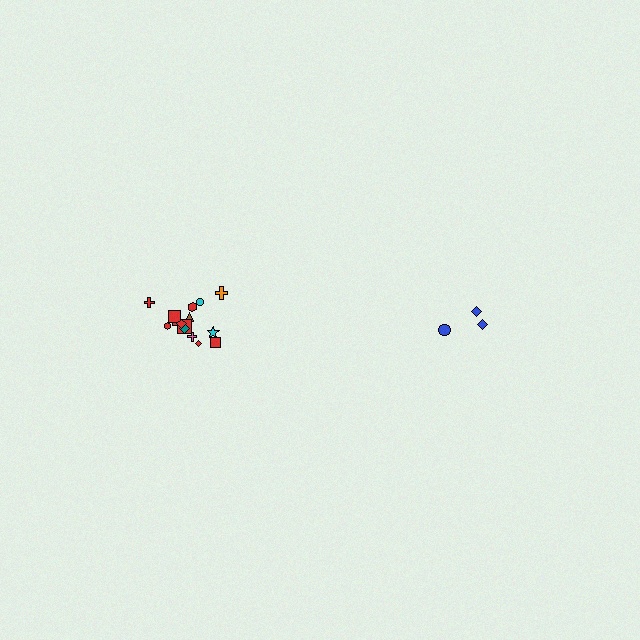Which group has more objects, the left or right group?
The left group.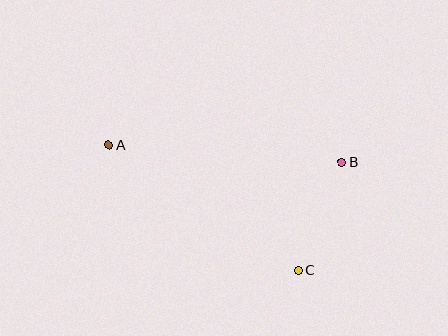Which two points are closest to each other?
Points B and C are closest to each other.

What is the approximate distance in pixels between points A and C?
The distance between A and C is approximately 227 pixels.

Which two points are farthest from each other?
Points A and B are farthest from each other.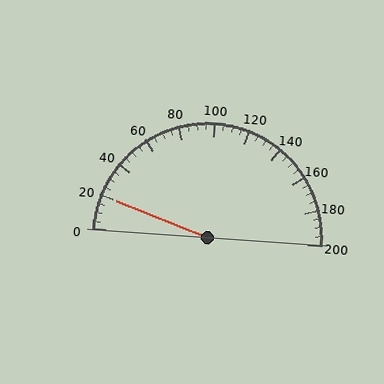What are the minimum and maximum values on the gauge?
The gauge ranges from 0 to 200.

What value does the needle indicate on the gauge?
The needle indicates approximately 20.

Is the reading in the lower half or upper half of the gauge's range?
The reading is in the lower half of the range (0 to 200).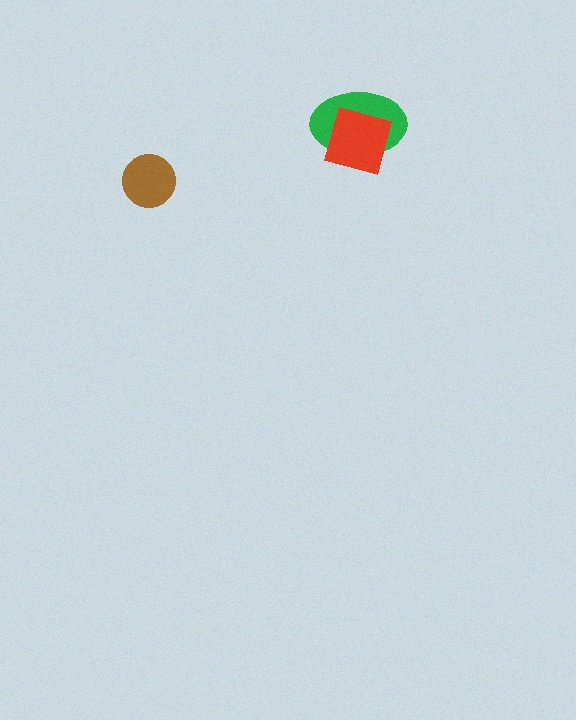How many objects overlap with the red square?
1 object overlaps with the red square.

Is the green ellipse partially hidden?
Yes, it is partially covered by another shape.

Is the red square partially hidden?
No, no other shape covers it.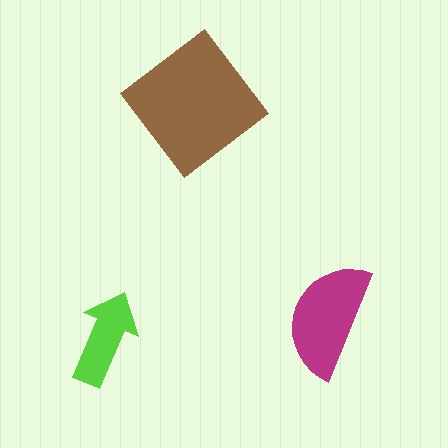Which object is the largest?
The brown diamond.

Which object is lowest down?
The lime arrow is bottommost.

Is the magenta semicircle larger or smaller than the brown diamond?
Smaller.